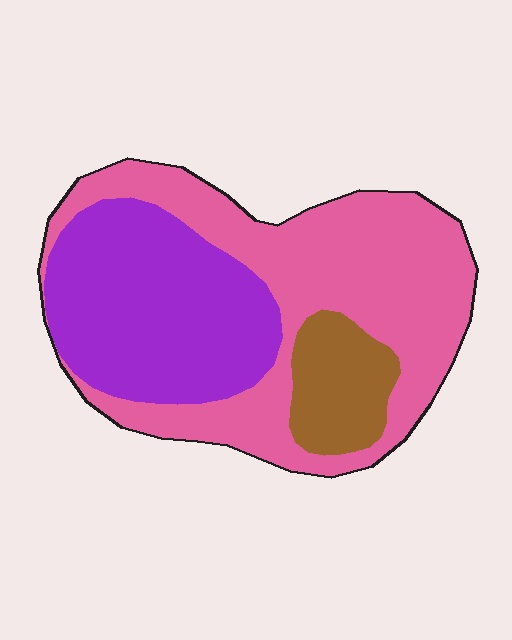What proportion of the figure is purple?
Purple covers around 35% of the figure.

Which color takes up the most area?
Pink, at roughly 50%.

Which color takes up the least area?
Brown, at roughly 10%.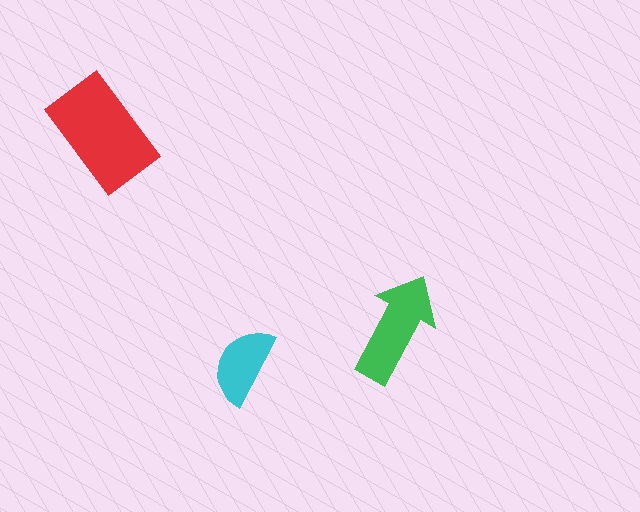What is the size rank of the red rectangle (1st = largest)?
1st.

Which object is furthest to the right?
The green arrow is rightmost.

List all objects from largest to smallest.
The red rectangle, the green arrow, the cyan semicircle.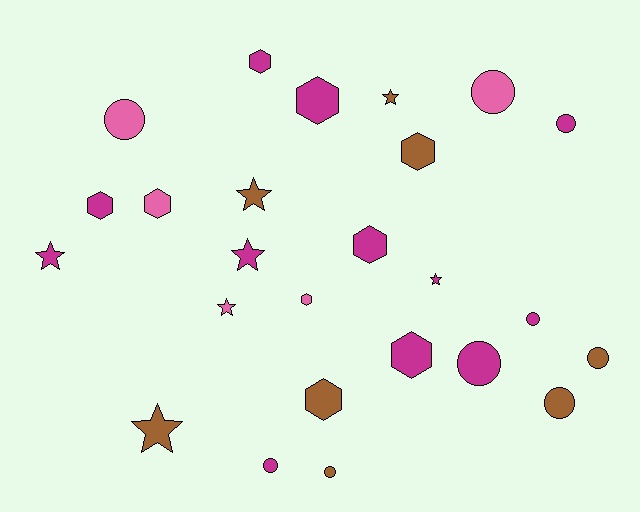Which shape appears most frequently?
Circle, with 9 objects.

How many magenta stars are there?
There are 3 magenta stars.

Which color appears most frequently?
Magenta, with 12 objects.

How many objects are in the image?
There are 25 objects.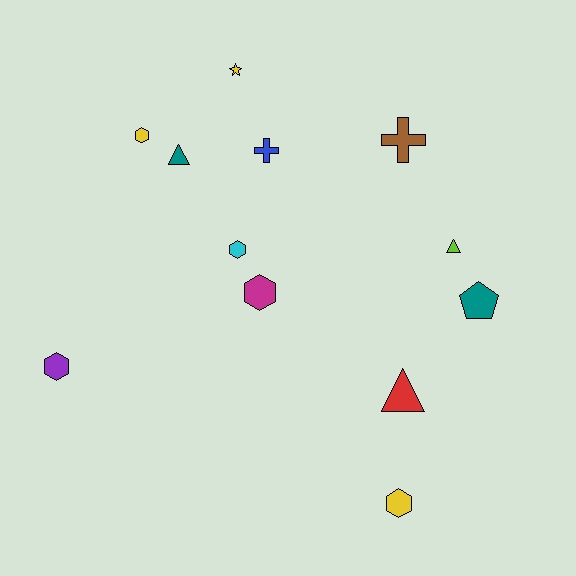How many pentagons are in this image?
There is 1 pentagon.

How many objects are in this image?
There are 12 objects.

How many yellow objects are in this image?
There are 3 yellow objects.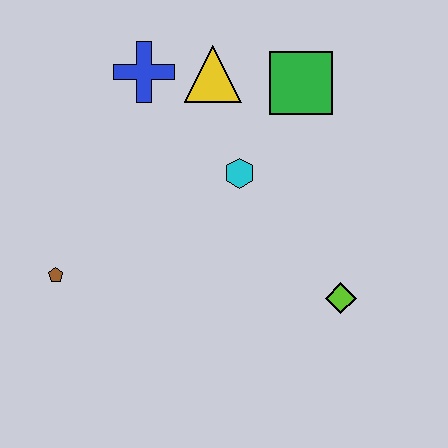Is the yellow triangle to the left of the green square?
Yes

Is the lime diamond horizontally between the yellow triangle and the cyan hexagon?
No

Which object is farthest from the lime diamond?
The blue cross is farthest from the lime diamond.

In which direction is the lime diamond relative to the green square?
The lime diamond is below the green square.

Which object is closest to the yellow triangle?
The blue cross is closest to the yellow triangle.